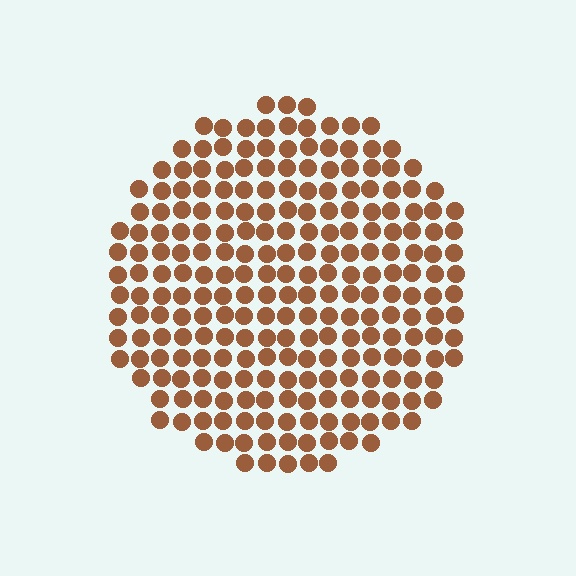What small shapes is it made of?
It is made of small circles.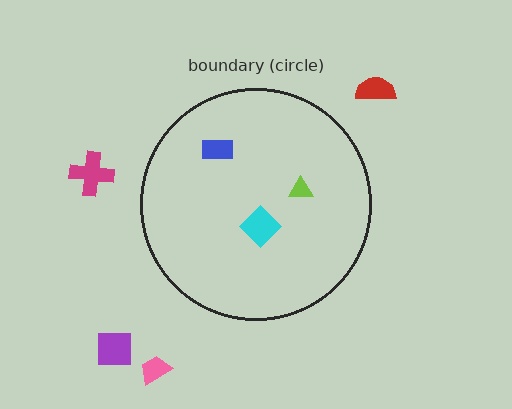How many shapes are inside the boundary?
3 inside, 4 outside.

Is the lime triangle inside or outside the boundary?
Inside.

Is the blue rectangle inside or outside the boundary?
Inside.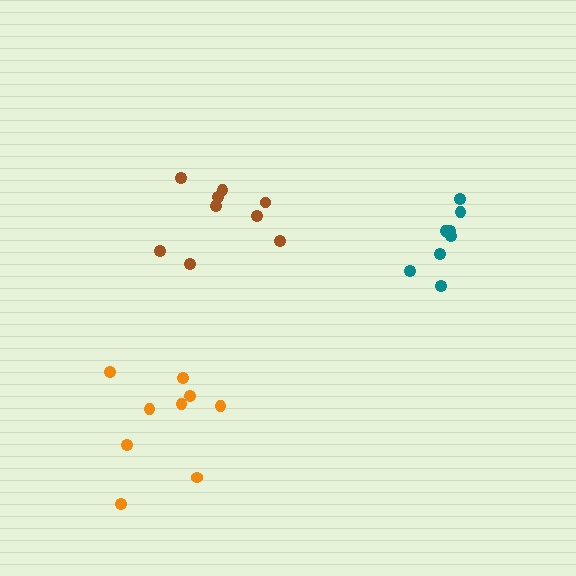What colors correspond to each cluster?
The clusters are colored: orange, teal, brown.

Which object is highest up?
The brown cluster is topmost.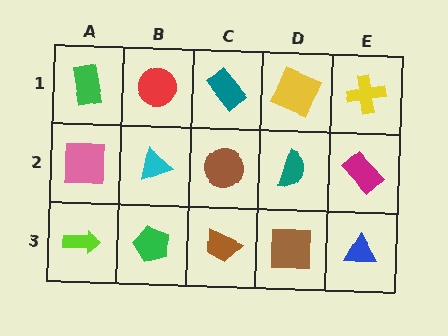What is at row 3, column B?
A green pentagon.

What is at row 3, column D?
A brown square.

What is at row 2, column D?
A teal semicircle.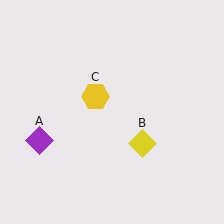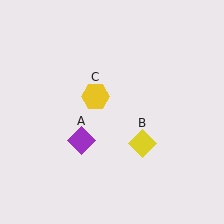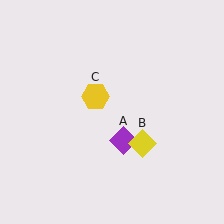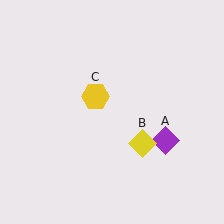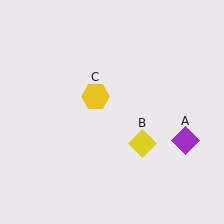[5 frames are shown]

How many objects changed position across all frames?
1 object changed position: purple diamond (object A).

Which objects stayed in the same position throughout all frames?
Yellow diamond (object B) and yellow hexagon (object C) remained stationary.